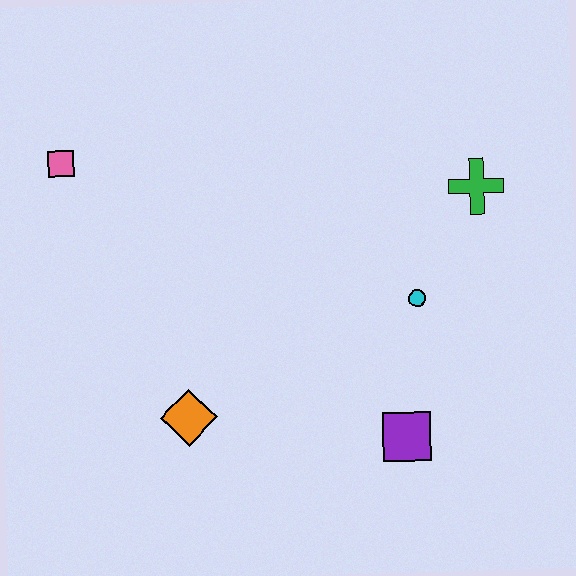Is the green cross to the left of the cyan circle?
No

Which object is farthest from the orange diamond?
The green cross is farthest from the orange diamond.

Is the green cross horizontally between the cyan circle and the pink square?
No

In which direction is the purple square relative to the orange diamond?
The purple square is to the right of the orange diamond.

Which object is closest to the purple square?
The cyan circle is closest to the purple square.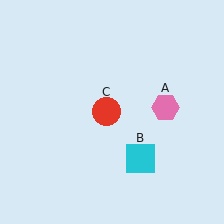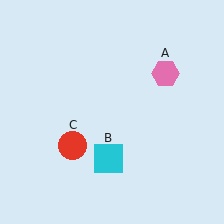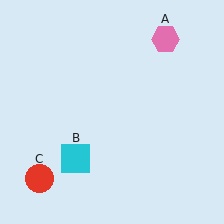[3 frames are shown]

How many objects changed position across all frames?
3 objects changed position: pink hexagon (object A), cyan square (object B), red circle (object C).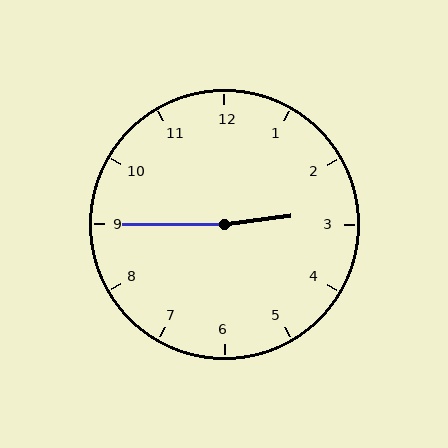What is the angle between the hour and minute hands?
Approximately 172 degrees.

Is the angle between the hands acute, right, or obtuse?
It is obtuse.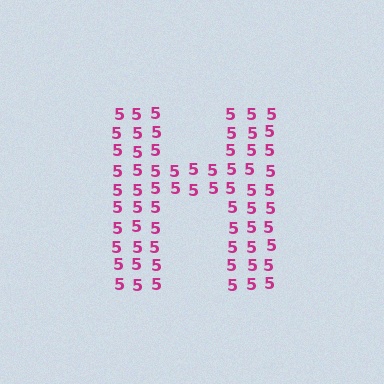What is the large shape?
The large shape is the letter H.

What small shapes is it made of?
It is made of small digit 5's.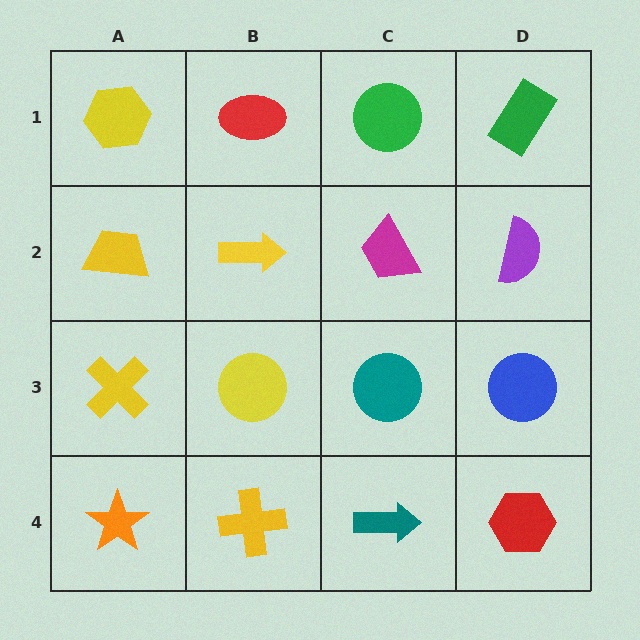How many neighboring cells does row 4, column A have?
2.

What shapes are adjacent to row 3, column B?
A yellow arrow (row 2, column B), a yellow cross (row 4, column B), a yellow cross (row 3, column A), a teal circle (row 3, column C).